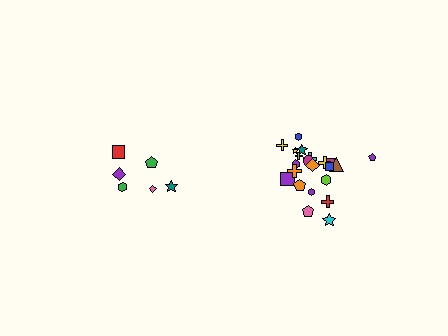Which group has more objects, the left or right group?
The right group.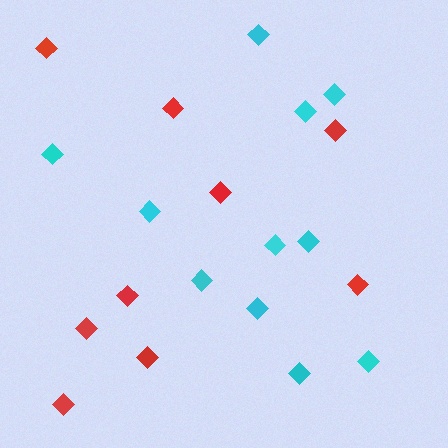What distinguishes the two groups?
There are 2 groups: one group of red diamonds (9) and one group of cyan diamonds (11).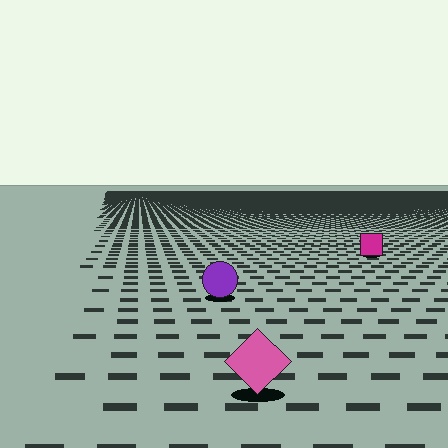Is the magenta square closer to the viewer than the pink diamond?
No. The pink diamond is closer — you can tell from the texture gradient: the ground texture is coarser near it.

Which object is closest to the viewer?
The pink diamond is closest. The texture marks near it are larger and more spread out.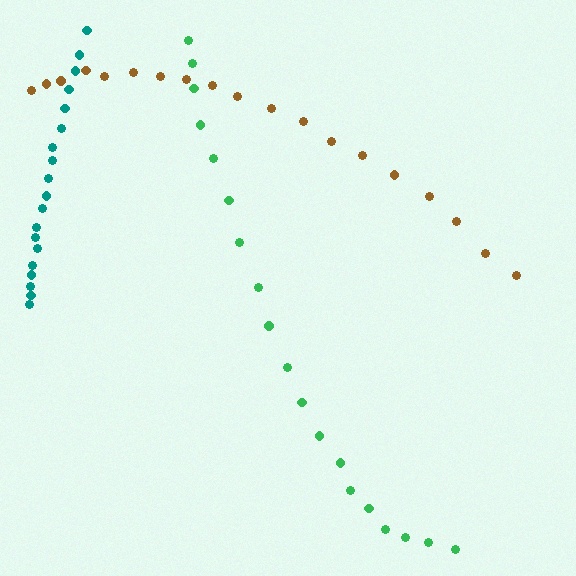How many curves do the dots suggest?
There are 3 distinct paths.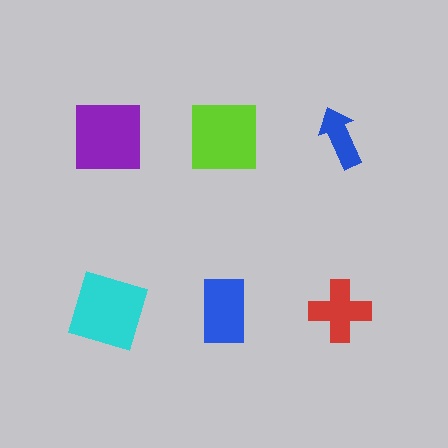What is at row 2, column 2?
A blue rectangle.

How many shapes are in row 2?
3 shapes.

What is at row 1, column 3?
A blue arrow.